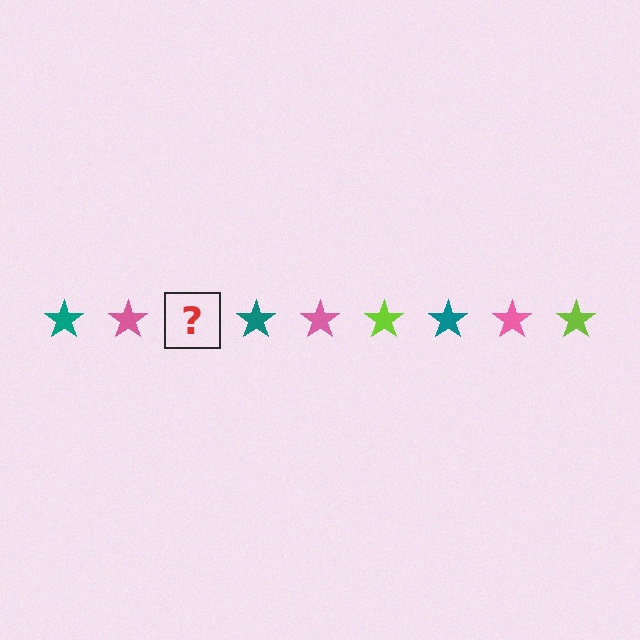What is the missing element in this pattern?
The missing element is a lime star.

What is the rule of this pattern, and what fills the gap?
The rule is that the pattern cycles through teal, pink, lime stars. The gap should be filled with a lime star.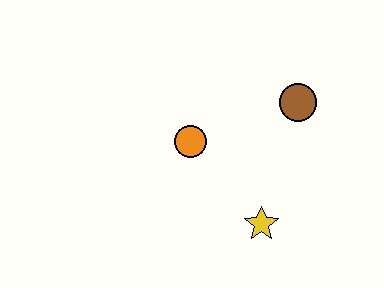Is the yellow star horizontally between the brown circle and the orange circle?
Yes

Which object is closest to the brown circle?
The orange circle is closest to the brown circle.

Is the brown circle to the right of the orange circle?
Yes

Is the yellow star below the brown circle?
Yes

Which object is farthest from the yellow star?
The brown circle is farthest from the yellow star.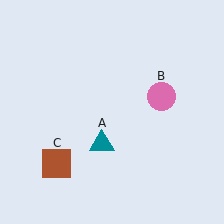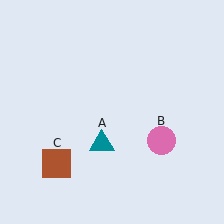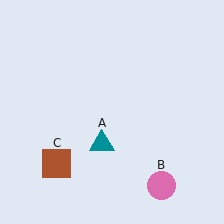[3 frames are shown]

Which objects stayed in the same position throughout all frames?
Teal triangle (object A) and brown square (object C) remained stationary.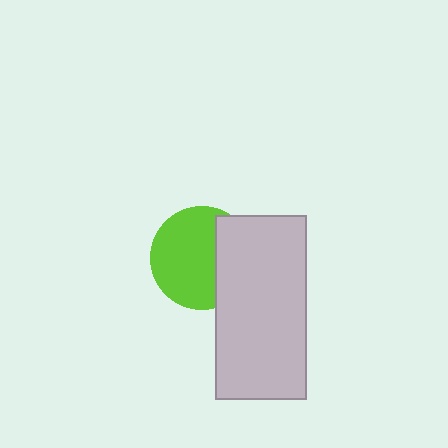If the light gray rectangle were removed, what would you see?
You would see the complete lime circle.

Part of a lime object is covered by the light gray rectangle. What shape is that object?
It is a circle.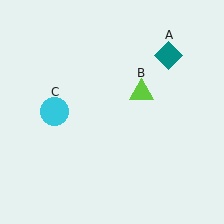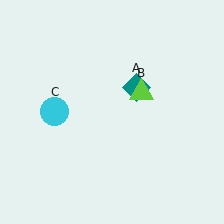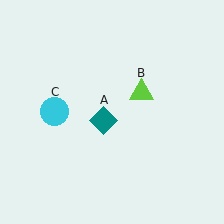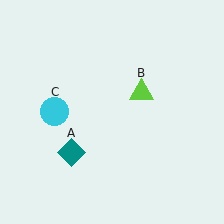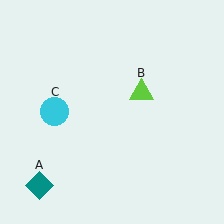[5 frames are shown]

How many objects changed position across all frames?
1 object changed position: teal diamond (object A).